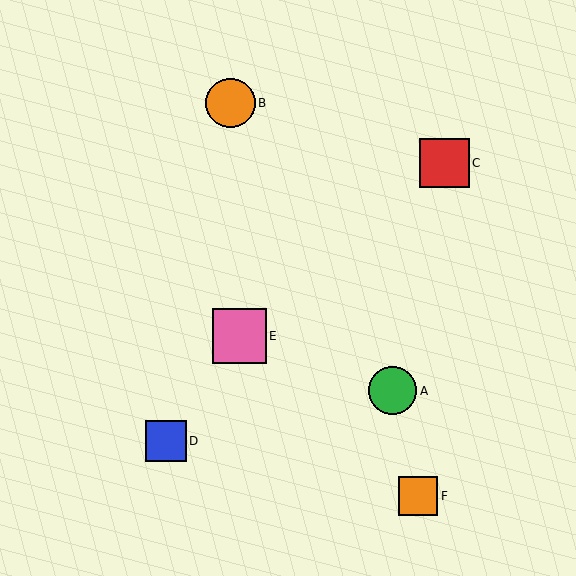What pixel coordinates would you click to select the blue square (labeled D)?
Click at (166, 441) to select the blue square D.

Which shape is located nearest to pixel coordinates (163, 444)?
The blue square (labeled D) at (166, 441) is nearest to that location.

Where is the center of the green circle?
The center of the green circle is at (393, 391).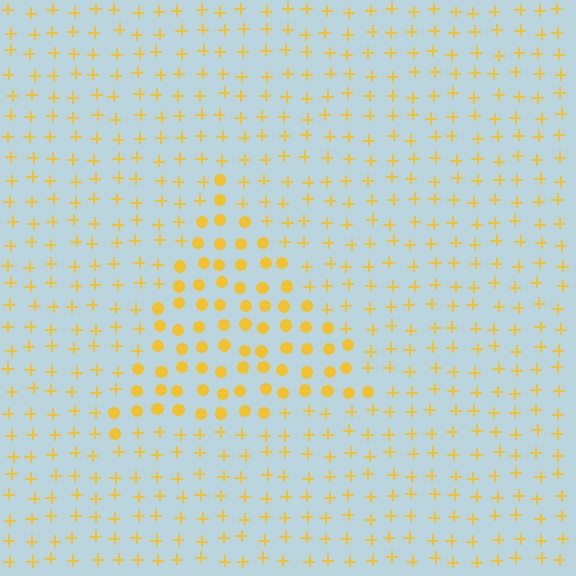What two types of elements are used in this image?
The image uses circles inside the triangle region and plus signs outside it.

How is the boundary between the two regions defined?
The boundary is defined by a change in element shape: circles inside vs. plus signs outside. All elements share the same color and spacing.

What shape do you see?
I see a triangle.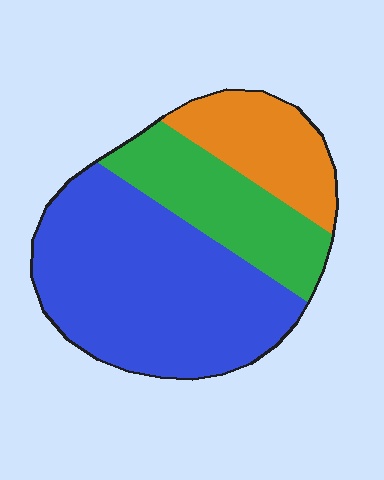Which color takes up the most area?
Blue, at roughly 55%.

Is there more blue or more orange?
Blue.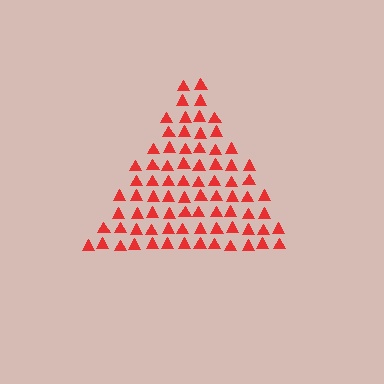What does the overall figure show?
The overall figure shows a triangle.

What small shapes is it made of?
It is made of small triangles.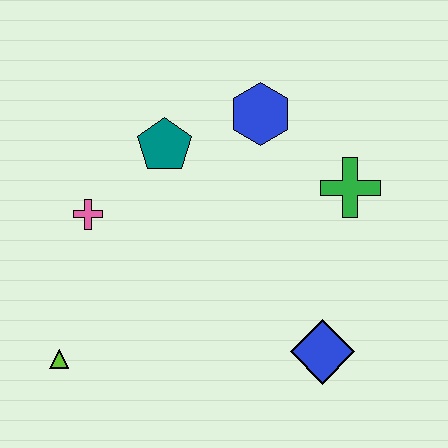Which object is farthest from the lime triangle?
The green cross is farthest from the lime triangle.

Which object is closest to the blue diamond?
The green cross is closest to the blue diamond.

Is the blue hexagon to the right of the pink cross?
Yes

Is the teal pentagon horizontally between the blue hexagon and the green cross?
No